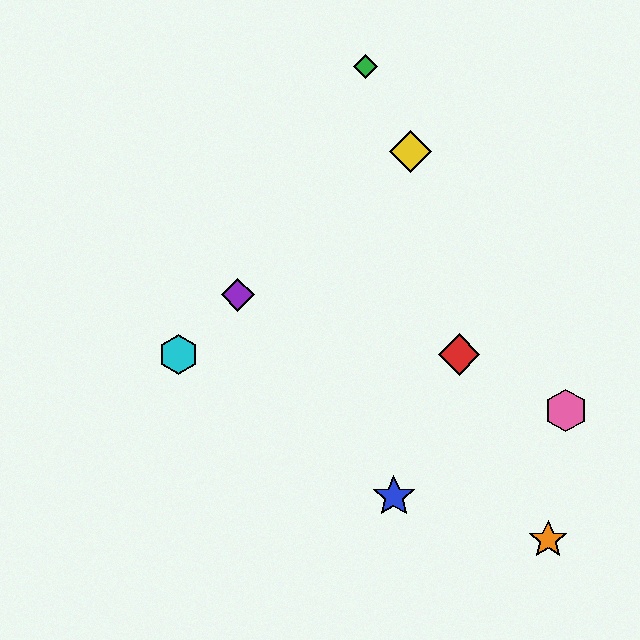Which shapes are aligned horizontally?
The red diamond, the cyan hexagon are aligned horizontally.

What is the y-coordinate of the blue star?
The blue star is at y≈497.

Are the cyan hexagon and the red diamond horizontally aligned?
Yes, both are at y≈354.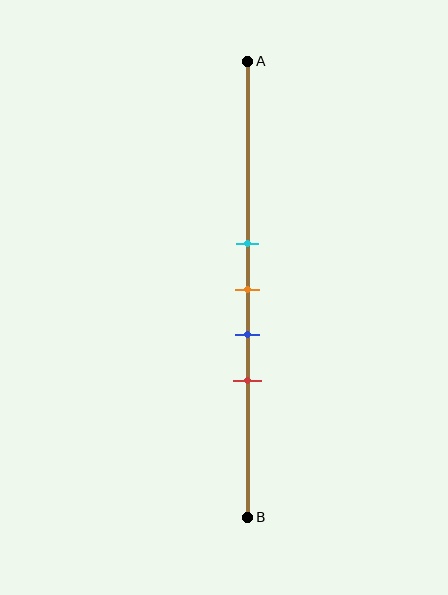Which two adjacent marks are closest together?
The cyan and orange marks are the closest adjacent pair.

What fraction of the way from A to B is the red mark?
The red mark is approximately 70% (0.7) of the way from A to B.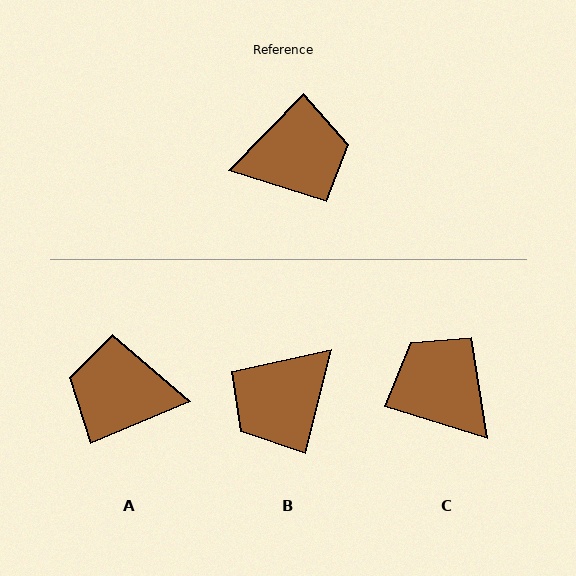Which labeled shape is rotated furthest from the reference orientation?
A, about 156 degrees away.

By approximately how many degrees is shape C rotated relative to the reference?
Approximately 117 degrees counter-clockwise.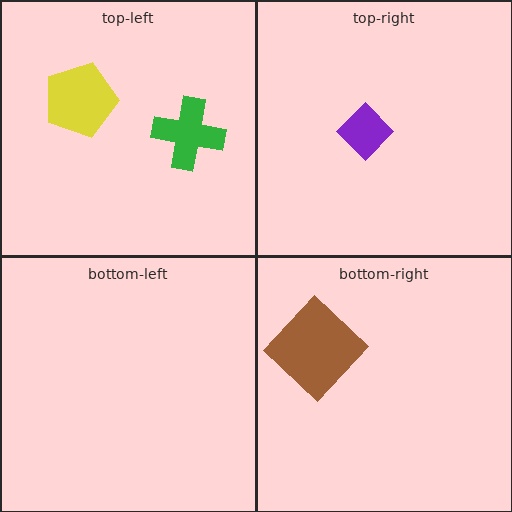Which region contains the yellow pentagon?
The top-left region.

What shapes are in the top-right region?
The purple diamond.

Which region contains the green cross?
The top-left region.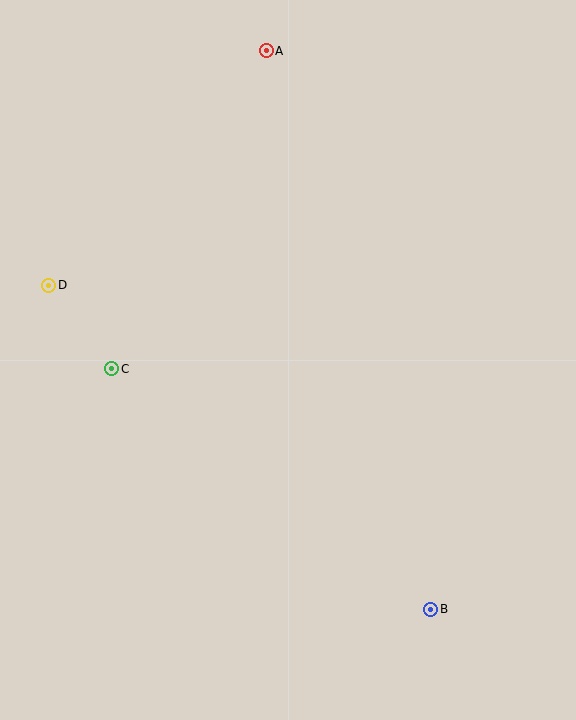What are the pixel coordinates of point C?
Point C is at (112, 369).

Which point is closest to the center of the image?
Point C at (112, 369) is closest to the center.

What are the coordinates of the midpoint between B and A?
The midpoint between B and A is at (348, 330).